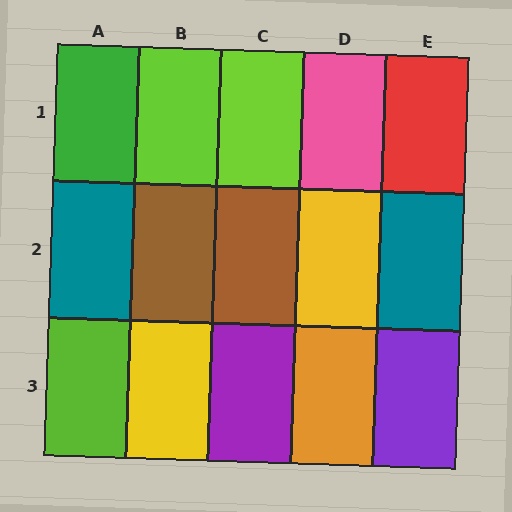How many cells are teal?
2 cells are teal.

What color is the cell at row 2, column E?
Teal.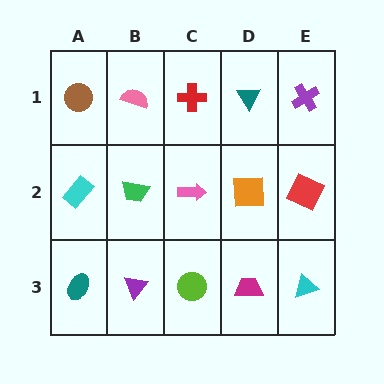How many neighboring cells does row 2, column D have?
4.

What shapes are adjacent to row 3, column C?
A pink arrow (row 2, column C), a purple triangle (row 3, column B), a magenta trapezoid (row 3, column D).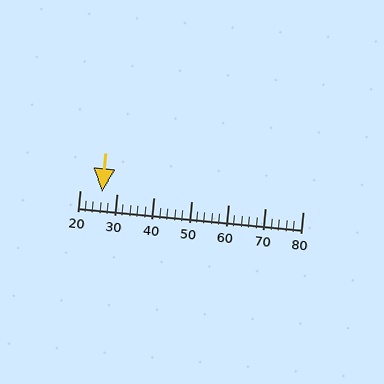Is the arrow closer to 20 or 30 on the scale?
The arrow is closer to 30.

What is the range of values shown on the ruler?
The ruler shows values from 20 to 80.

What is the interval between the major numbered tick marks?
The major tick marks are spaced 10 units apart.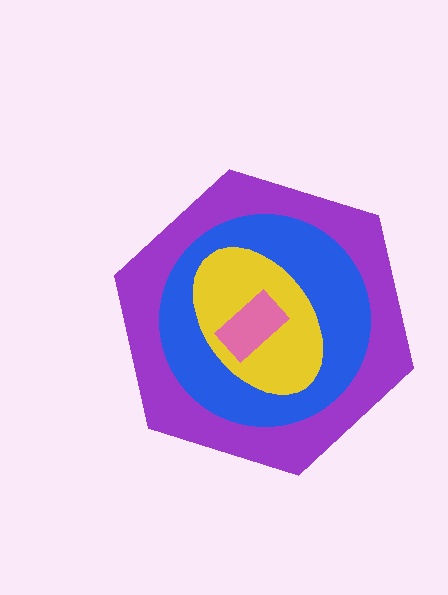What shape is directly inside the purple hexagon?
The blue circle.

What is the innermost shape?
The pink rectangle.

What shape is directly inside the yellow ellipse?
The pink rectangle.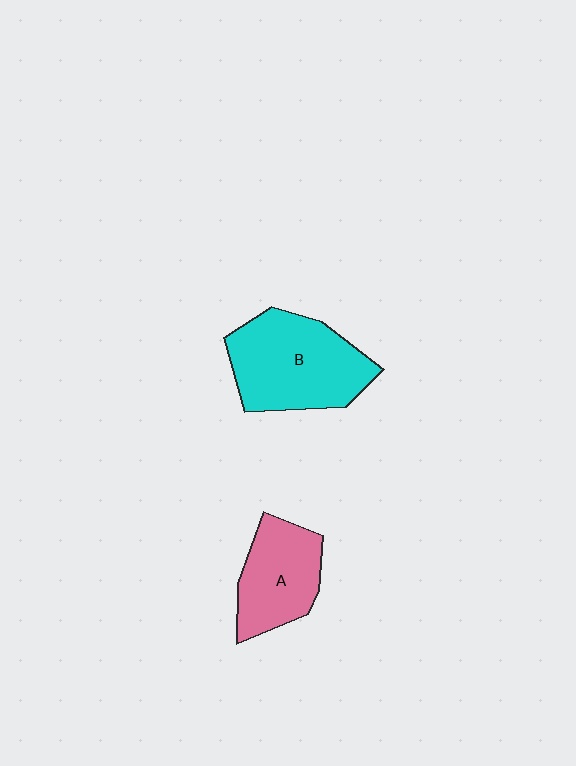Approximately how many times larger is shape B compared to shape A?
Approximately 1.5 times.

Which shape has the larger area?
Shape B (cyan).